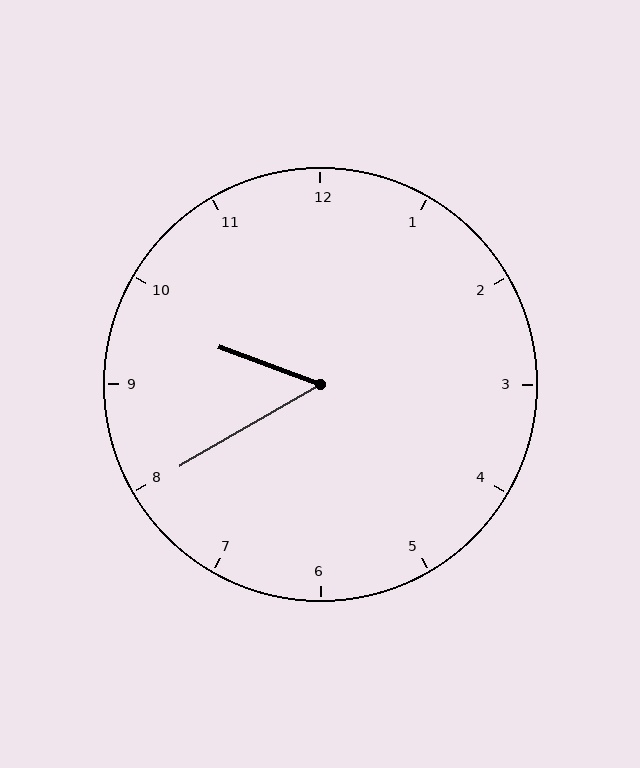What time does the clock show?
9:40.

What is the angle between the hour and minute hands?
Approximately 50 degrees.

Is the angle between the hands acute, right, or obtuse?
It is acute.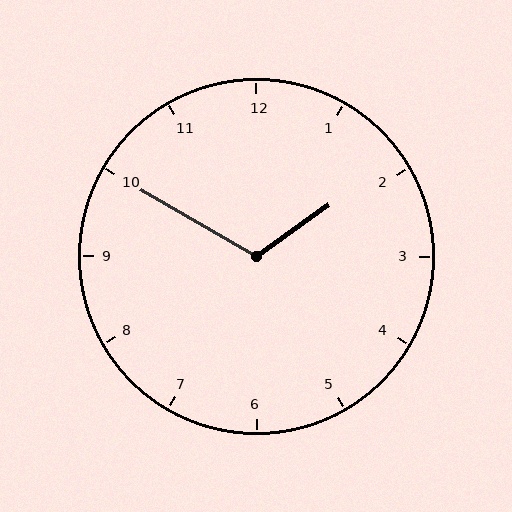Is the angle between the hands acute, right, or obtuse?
It is obtuse.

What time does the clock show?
1:50.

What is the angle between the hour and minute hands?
Approximately 115 degrees.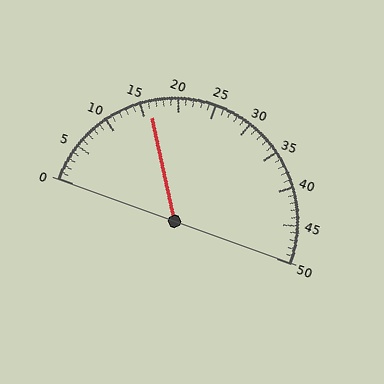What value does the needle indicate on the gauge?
The needle indicates approximately 16.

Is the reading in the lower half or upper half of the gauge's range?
The reading is in the lower half of the range (0 to 50).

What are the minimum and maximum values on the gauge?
The gauge ranges from 0 to 50.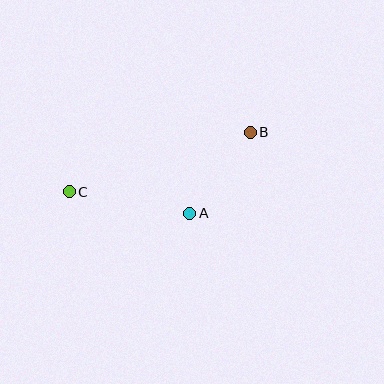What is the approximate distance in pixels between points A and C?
The distance between A and C is approximately 123 pixels.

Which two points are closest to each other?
Points A and B are closest to each other.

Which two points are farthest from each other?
Points B and C are farthest from each other.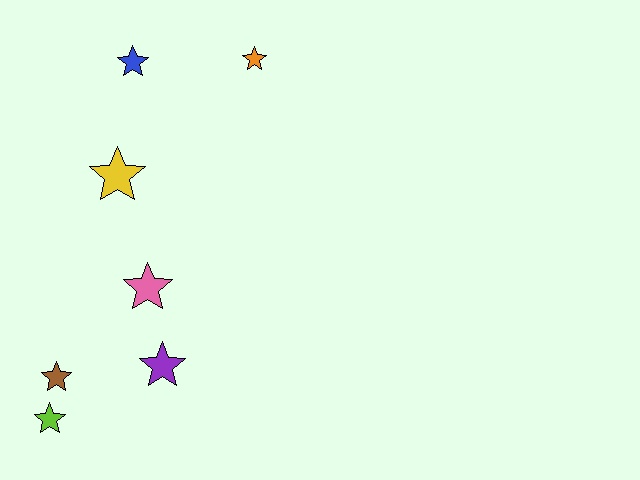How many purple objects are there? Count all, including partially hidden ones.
There is 1 purple object.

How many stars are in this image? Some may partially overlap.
There are 7 stars.